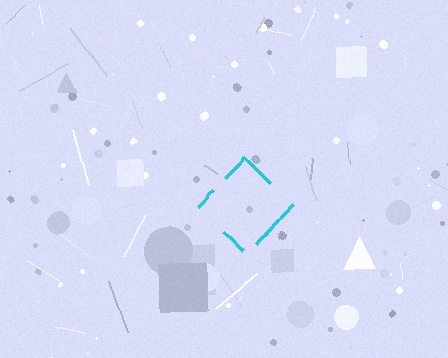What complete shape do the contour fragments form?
The contour fragments form a diamond.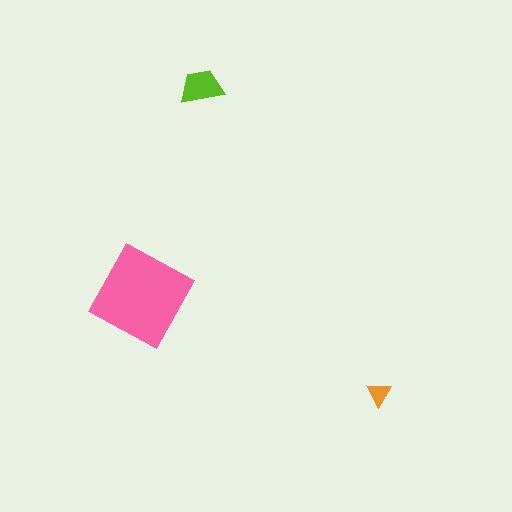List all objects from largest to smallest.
The pink diamond, the lime trapezoid, the orange triangle.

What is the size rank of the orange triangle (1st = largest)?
3rd.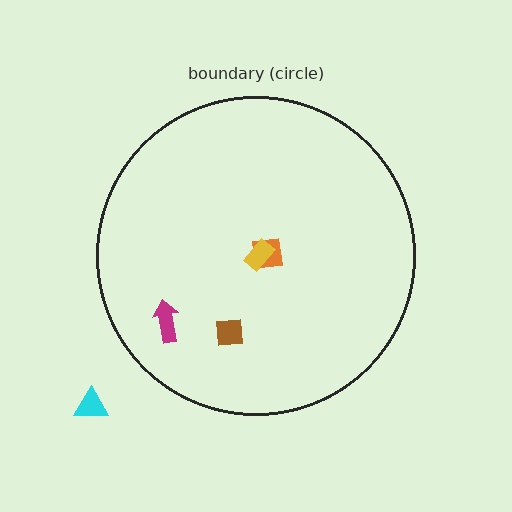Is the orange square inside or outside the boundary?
Inside.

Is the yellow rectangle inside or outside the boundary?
Inside.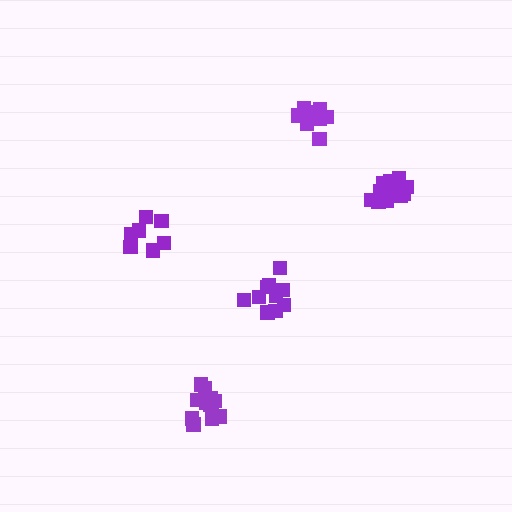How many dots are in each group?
Group 1: 8 dots, Group 2: 12 dots, Group 3: 10 dots, Group 4: 8 dots, Group 5: 13 dots (51 total).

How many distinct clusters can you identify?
There are 5 distinct clusters.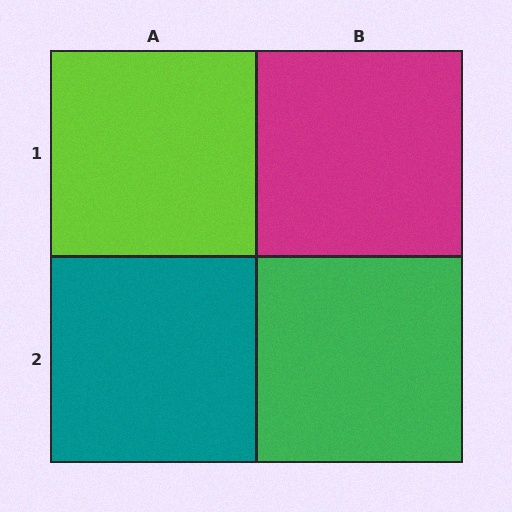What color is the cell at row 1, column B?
Magenta.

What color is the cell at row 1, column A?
Lime.